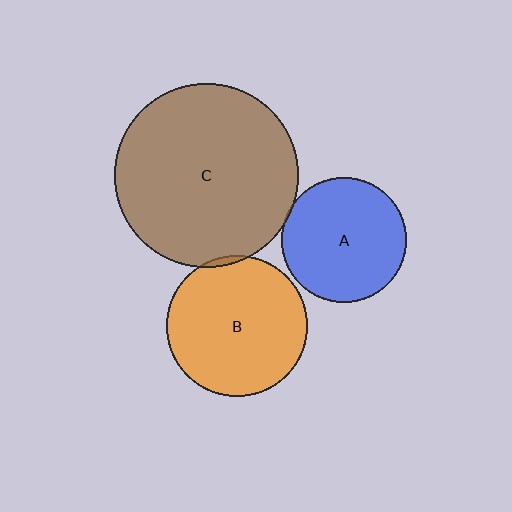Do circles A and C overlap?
Yes.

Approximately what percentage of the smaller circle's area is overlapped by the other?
Approximately 5%.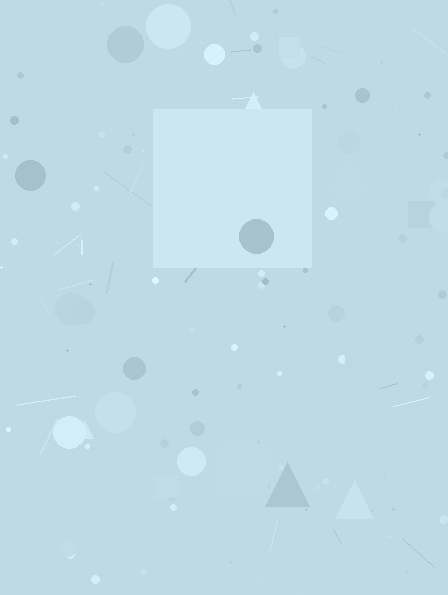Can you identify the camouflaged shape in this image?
The camouflaged shape is a square.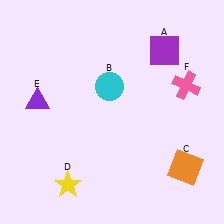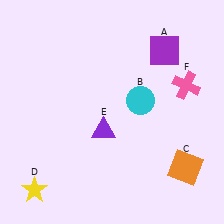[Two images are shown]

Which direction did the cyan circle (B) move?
The cyan circle (B) moved right.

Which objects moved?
The objects that moved are: the cyan circle (B), the yellow star (D), the purple triangle (E).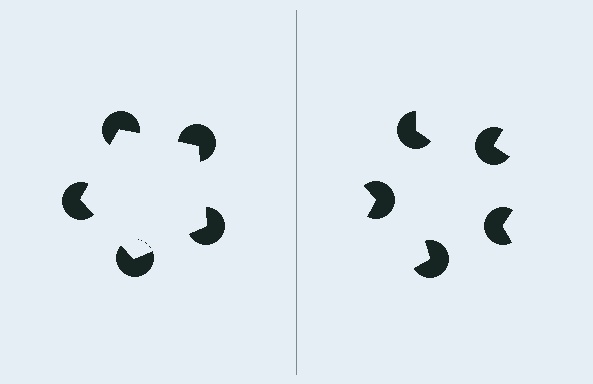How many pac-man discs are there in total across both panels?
10 — 5 on each side.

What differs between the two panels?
The pac-man discs are positioned identically on both sides; only the wedge orientations differ. On the left they align to a pentagon; on the right they are misaligned.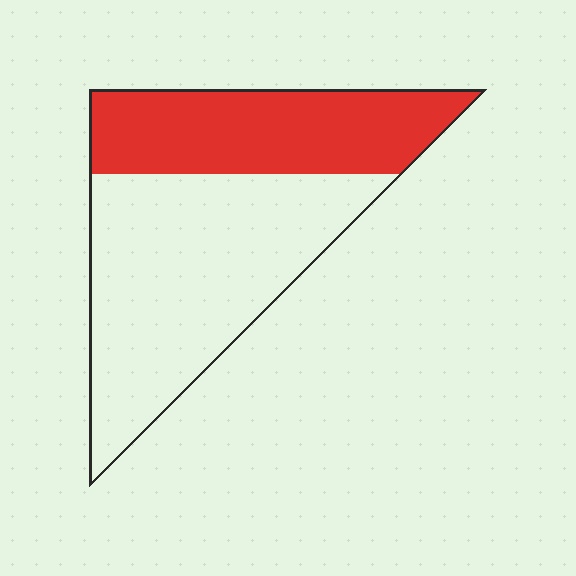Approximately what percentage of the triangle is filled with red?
Approximately 40%.